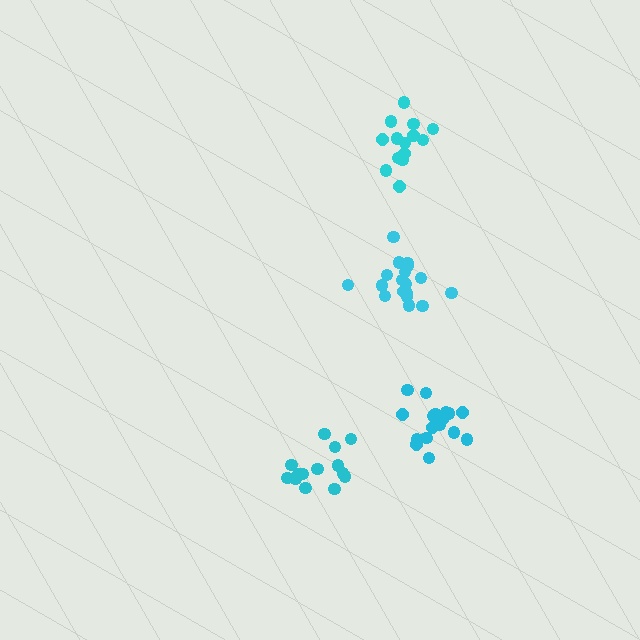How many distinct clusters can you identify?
There are 4 distinct clusters.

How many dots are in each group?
Group 1: 18 dots, Group 2: 18 dots, Group 3: 14 dots, Group 4: 14 dots (64 total).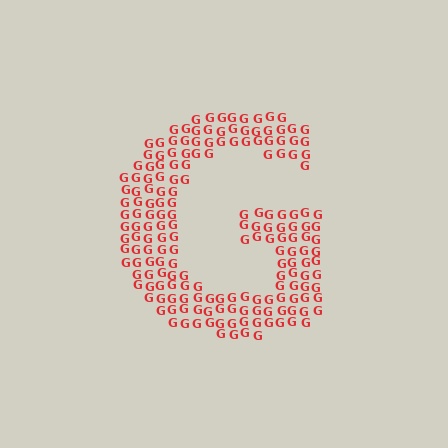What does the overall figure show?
The overall figure shows the letter G.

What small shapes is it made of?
It is made of small letter G's.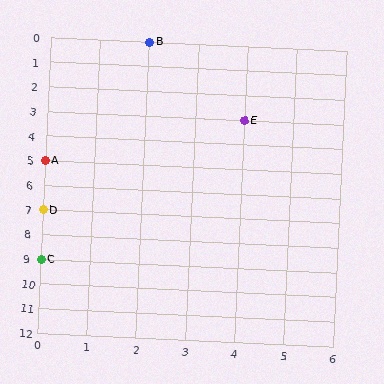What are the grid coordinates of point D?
Point D is at grid coordinates (0, 7).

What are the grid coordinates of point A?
Point A is at grid coordinates (0, 5).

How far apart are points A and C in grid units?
Points A and C are 4 rows apart.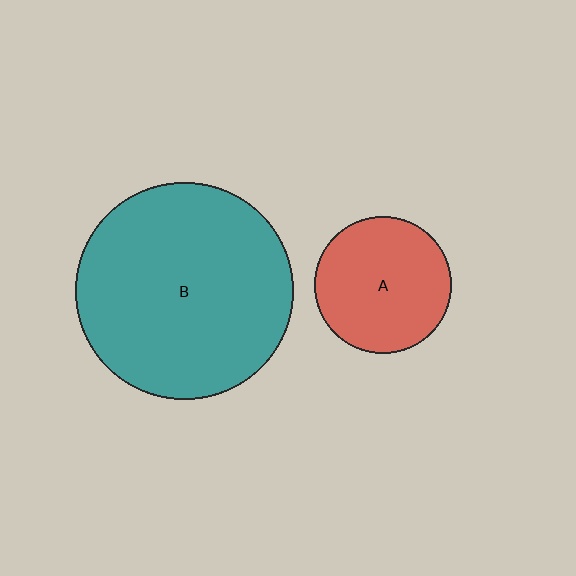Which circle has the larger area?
Circle B (teal).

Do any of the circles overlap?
No, none of the circles overlap.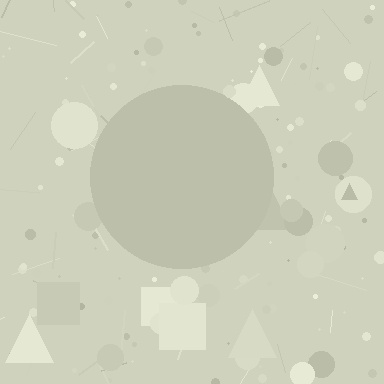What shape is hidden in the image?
A circle is hidden in the image.